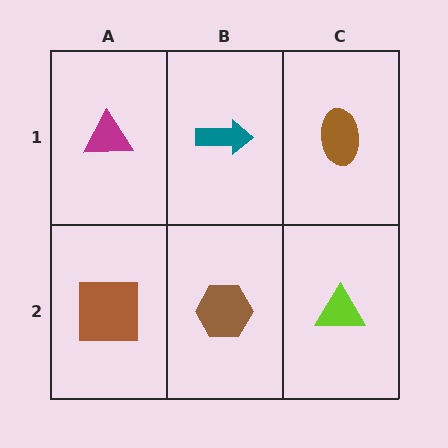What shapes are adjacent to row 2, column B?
A teal arrow (row 1, column B), a brown square (row 2, column A), a lime triangle (row 2, column C).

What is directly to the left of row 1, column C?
A teal arrow.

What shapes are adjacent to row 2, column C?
A brown ellipse (row 1, column C), a brown hexagon (row 2, column B).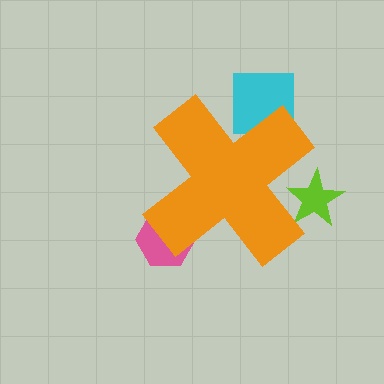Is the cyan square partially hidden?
Yes, the cyan square is partially hidden behind the orange cross.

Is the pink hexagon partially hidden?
Yes, the pink hexagon is partially hidden behind the orange cross.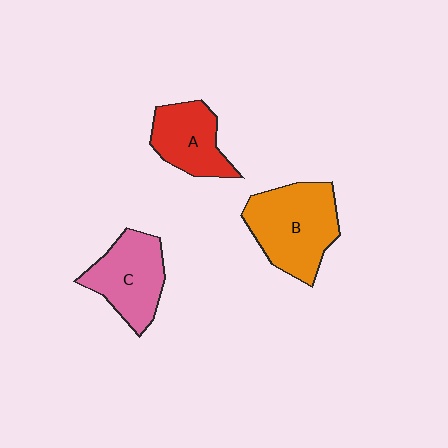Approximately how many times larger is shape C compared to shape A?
Approximately 1.2 times.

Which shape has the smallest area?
Shape A (red).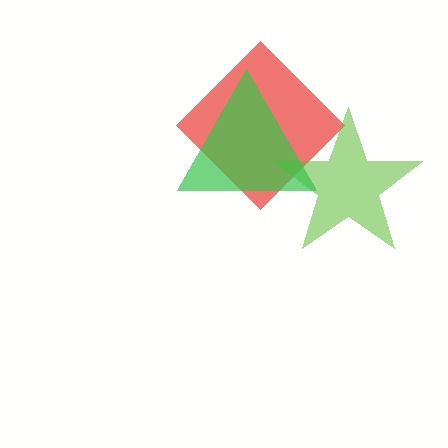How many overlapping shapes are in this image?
There are 3 overlapping shapes in the image.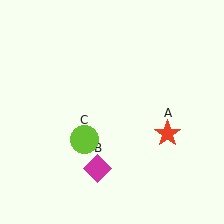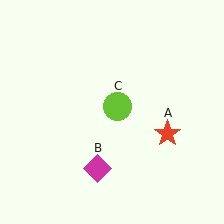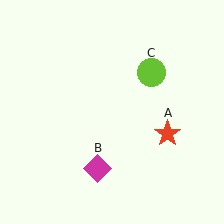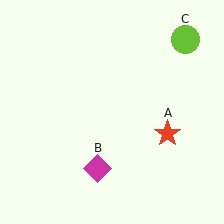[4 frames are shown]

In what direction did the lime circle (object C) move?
The lime circle (object C) moved up and to the right.